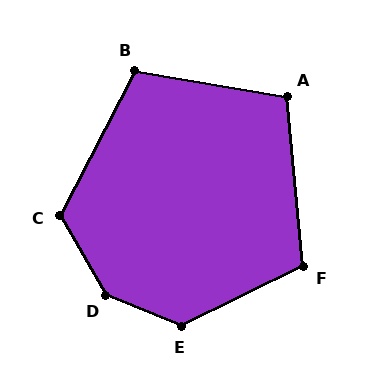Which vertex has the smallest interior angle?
A, at approximately 105 degrees.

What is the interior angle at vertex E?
Approximately 132 degrees (obtuse).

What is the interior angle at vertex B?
Approximately 108 degrees (obtuse).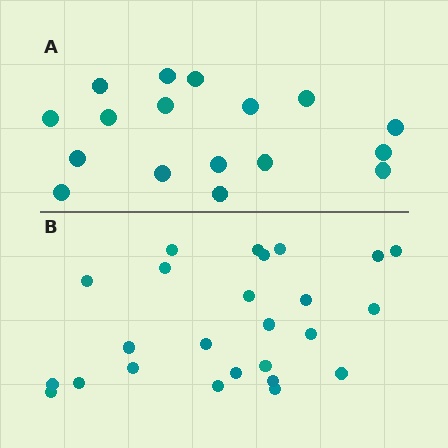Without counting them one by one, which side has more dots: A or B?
Region B (the bottom region) has more dots.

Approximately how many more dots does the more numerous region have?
Region B has roughly 8 or so more dots than region A.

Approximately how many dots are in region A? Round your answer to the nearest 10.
About 20 dots. (The exact count is 17, which rounds to 20.)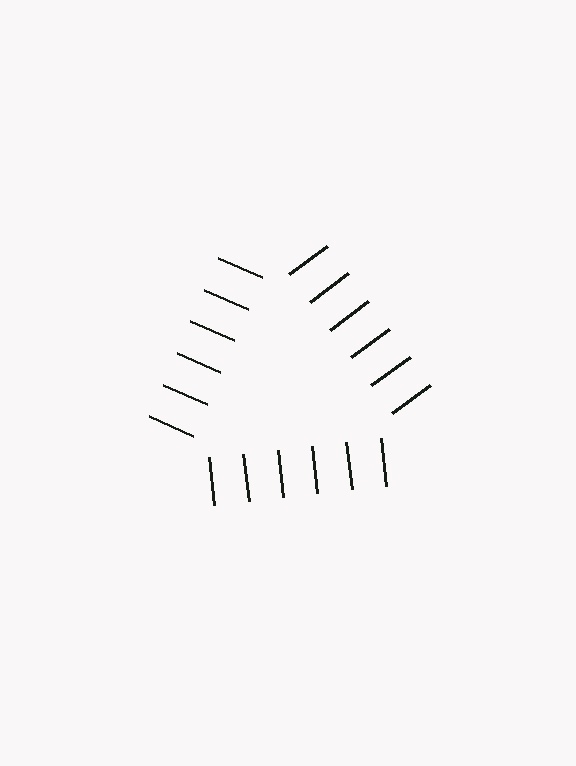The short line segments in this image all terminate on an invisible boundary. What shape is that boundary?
An illusory triangle — the line segments terminate on its edges but no continuous stroke is drawn.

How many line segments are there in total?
18 — 6 along each of the 3 edges.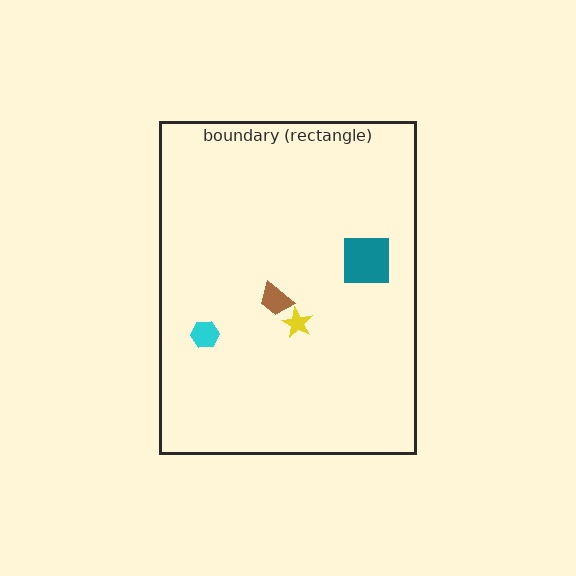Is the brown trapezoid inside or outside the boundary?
Inside.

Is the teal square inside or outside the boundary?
Inside.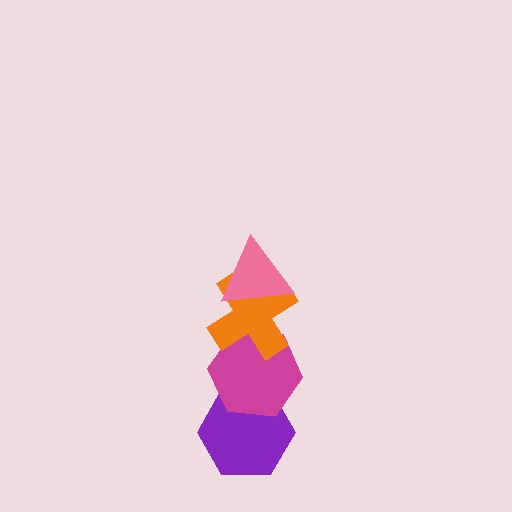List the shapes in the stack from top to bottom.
From top to bottom: the pink triangle, the orange cross, the magenta hexagon, the purple hexagon.